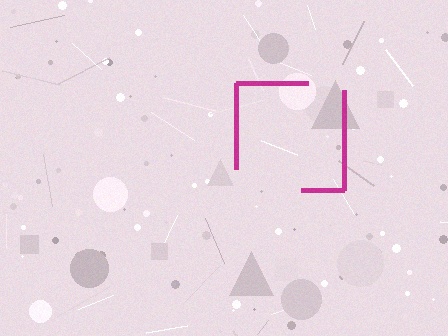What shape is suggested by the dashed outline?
The dashed outline suggests a square.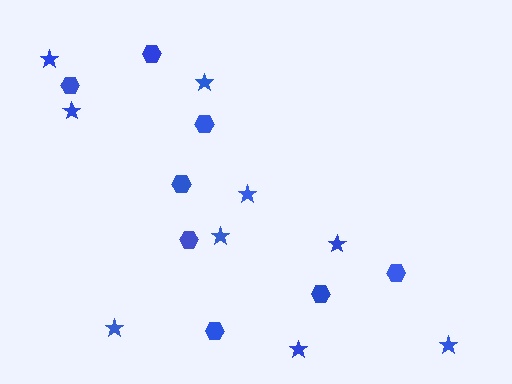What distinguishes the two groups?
There are 2 groups: one group of stars (9) and one group of hexagons (8).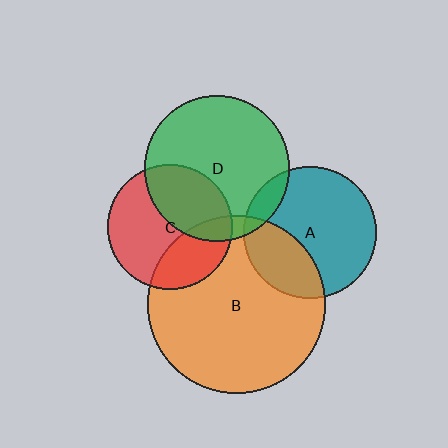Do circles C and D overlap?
Yes.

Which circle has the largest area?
Circle B (orange).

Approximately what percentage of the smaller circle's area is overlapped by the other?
Approximately 40%.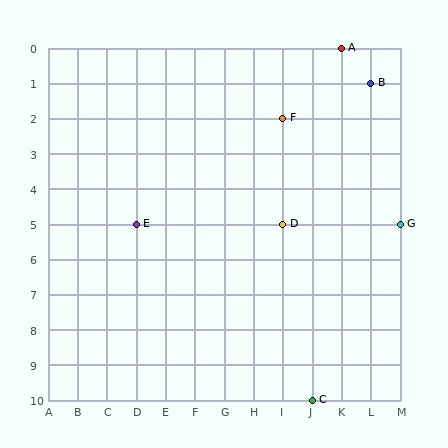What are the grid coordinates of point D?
Point D is at grid coordinates (I, 5).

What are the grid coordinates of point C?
Point C is at grid coordinates (J, 10).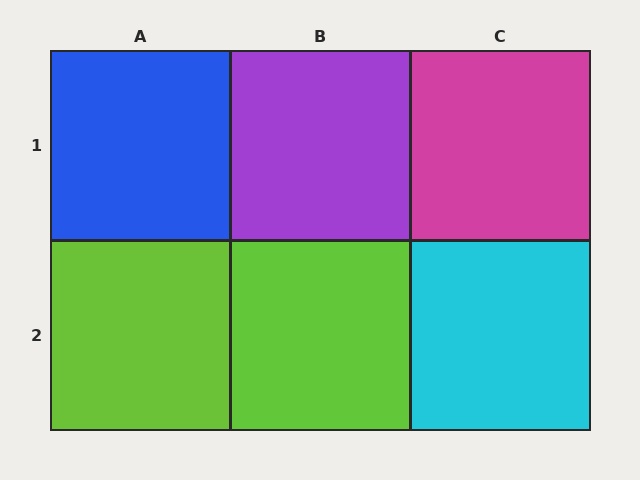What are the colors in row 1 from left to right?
Blue, purple, magenta.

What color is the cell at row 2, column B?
Lime.